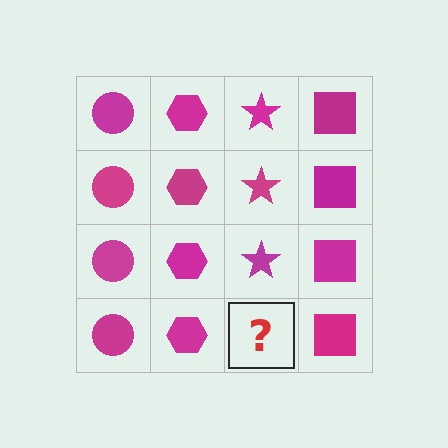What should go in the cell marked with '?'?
The missing cell should contain a magenta star.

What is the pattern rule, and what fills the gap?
The rule is that each column has a consistent shape. The gap should be filled with a magenta star.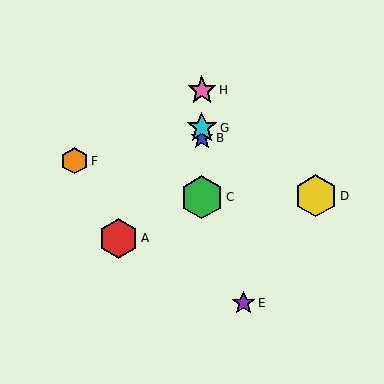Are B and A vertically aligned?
No, B is at x≈202 and A is at x≈118.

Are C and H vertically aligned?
Yes, both are at x≈202.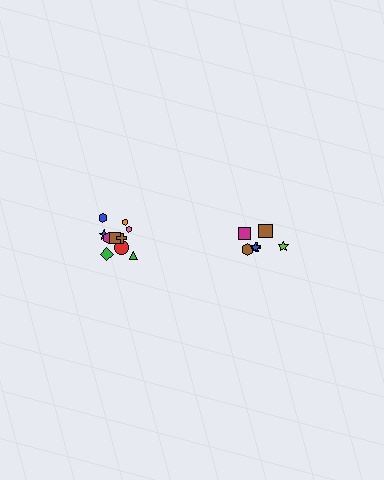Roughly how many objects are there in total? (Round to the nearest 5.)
Roughly 15 objects in total.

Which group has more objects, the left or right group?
The left group.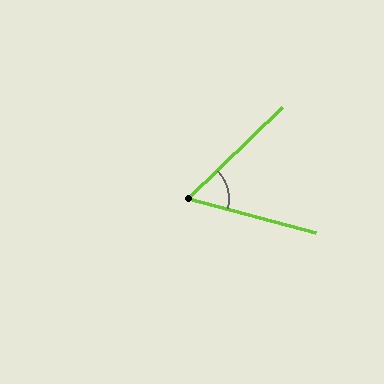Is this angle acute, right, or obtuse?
It is acute.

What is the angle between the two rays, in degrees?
Approximately 59 degrees.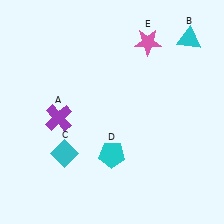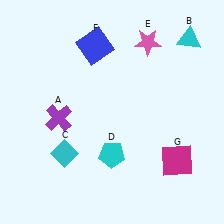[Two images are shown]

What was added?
A blue square (F), a magenta square (G) were added in Image 2.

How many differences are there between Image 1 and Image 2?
There are 2 differences between the two images.